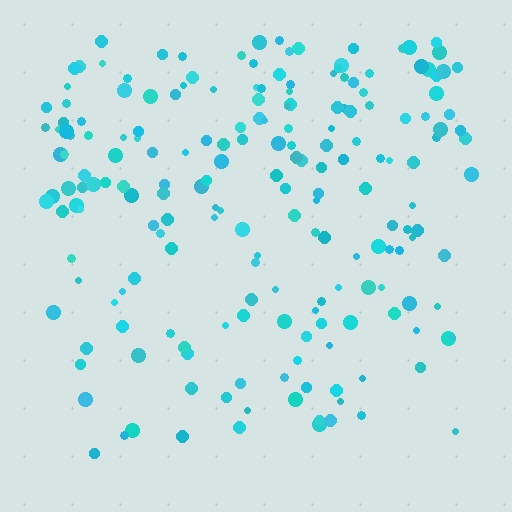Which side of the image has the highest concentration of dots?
The top.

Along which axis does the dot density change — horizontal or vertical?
Vertical.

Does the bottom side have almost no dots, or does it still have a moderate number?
Still a moderate number, just noticeably fewer than the top.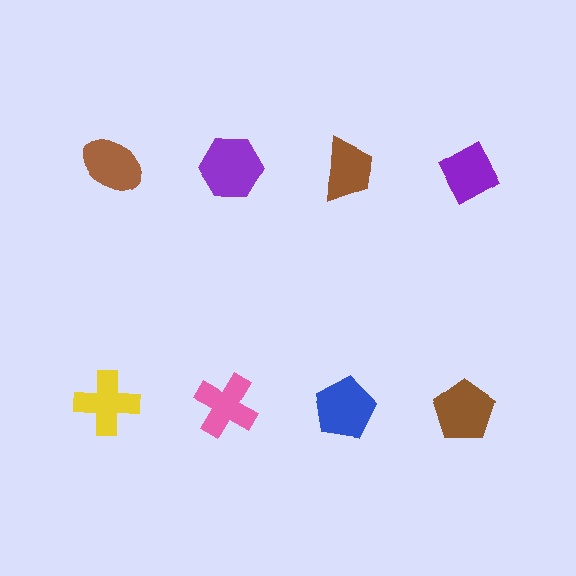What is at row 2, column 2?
A pink cross.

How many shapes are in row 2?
4 shapes.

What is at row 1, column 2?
A purple hexagon.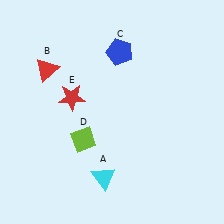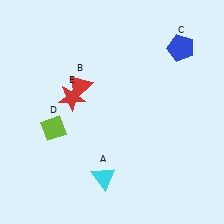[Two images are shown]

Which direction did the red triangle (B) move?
The red triangle (B) moved right.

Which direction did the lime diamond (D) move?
The lime diamond (D) moved left.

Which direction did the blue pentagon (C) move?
The blue pentagon (C) moved right.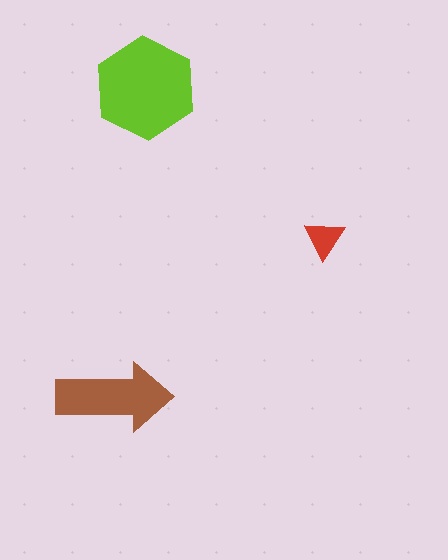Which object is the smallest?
The red triangle.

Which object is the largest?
The lime hexagon.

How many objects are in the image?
There are 3 objects in the image.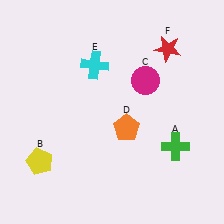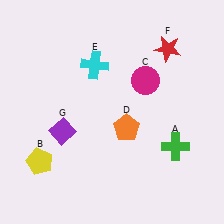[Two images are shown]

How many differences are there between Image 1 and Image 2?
There is 1 difference between the two images.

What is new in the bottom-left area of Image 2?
A purple diamond (G) was added in the bottom-left area of Image 2.